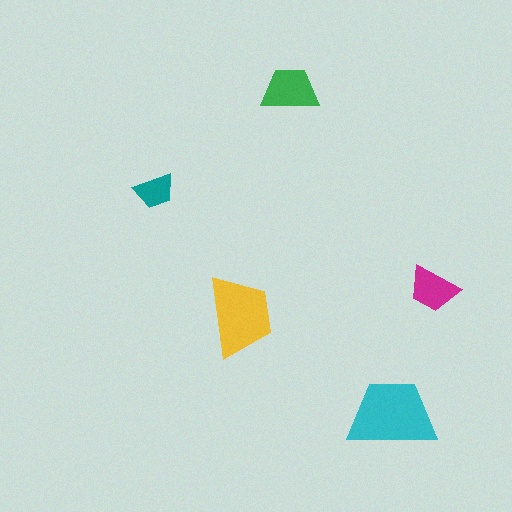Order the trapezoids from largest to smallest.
the cyan one, the yellow one, the green one, the magenta one, the teal one.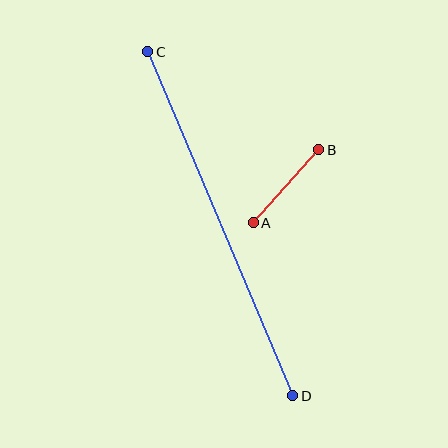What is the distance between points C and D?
The distance is approximately 373 pixels.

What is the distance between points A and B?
The distance is approximately 98 pixels.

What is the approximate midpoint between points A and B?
The midpoint is at approximately (286, 186) pixels.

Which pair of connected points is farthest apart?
Points C and D are farthest apart.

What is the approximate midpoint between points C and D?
The midpoint is at approximately (220, 224) pixels.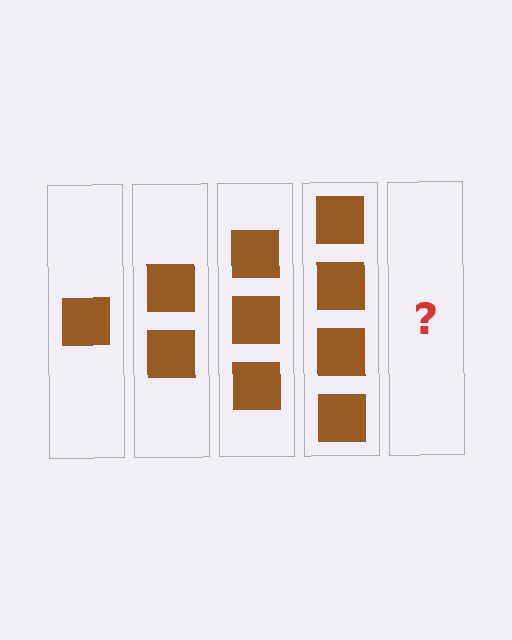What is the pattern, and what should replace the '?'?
The pattern is that each step adds one more square. The '?' should be 5 squares.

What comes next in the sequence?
The next element should be 5 squares.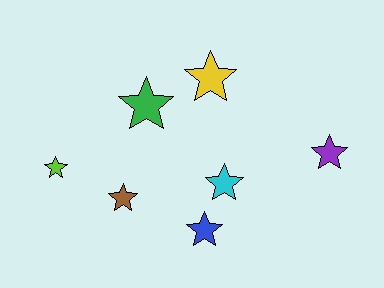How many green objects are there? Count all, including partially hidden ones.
There is 1 green object.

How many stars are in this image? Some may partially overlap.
There are 7 stars.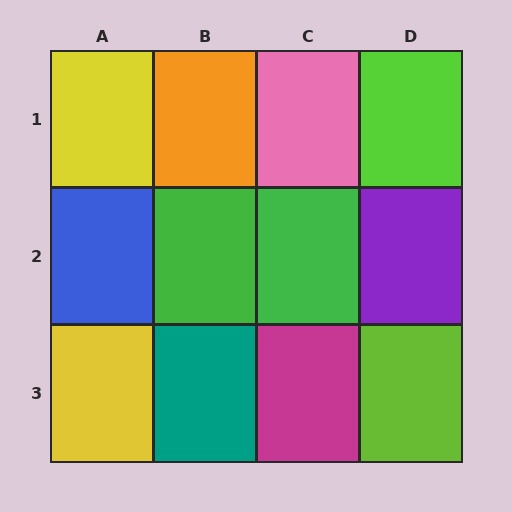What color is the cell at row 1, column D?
Lime.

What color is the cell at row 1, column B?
Orange.